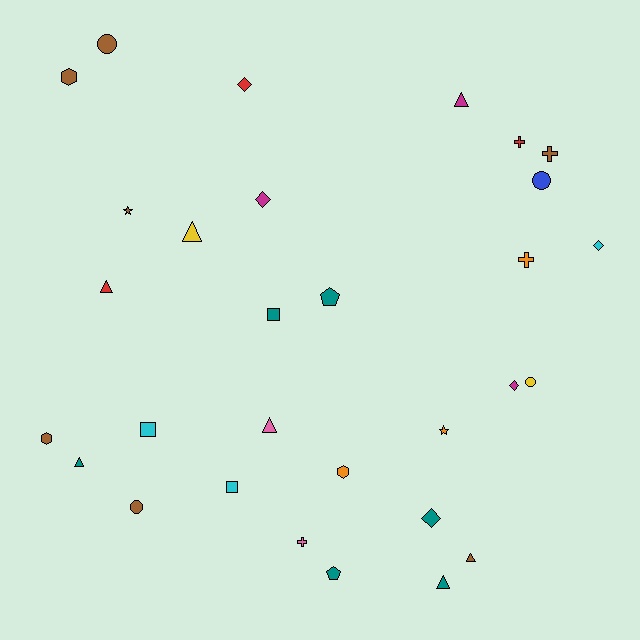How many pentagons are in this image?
There are 2 pentagons.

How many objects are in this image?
There are 30 objects.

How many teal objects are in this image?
There are 6 teal objects.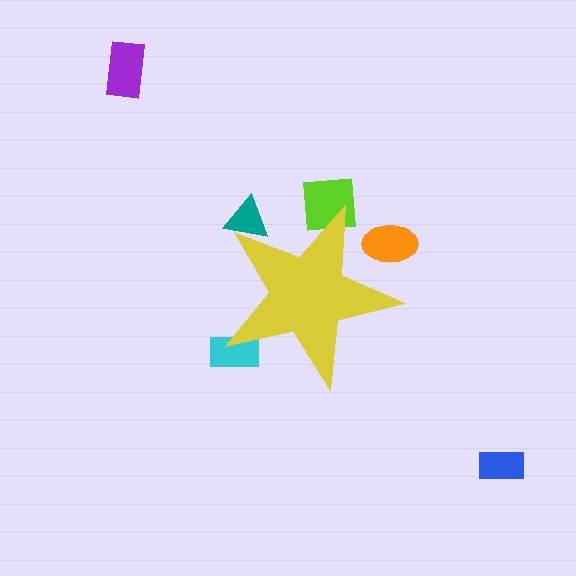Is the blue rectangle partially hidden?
No, the blue rectangle is fully visible.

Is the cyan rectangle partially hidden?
Yes, the cyan rectangle is partially hidden behind the yellow star.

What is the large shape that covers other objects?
A yellow star.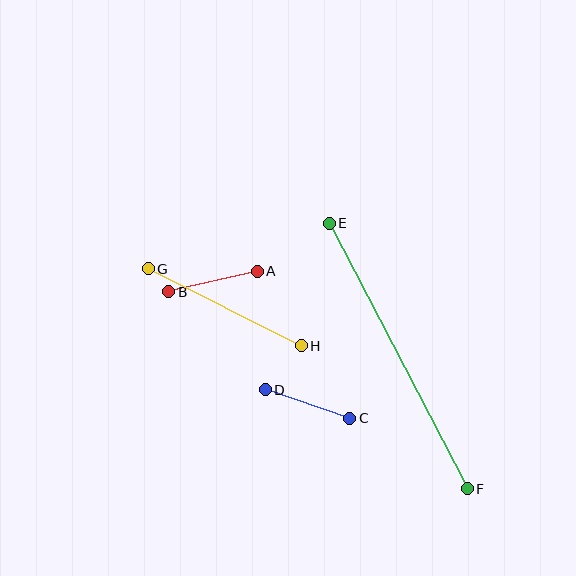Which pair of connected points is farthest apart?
Points E and F are farthest apart.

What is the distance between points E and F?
The distance is approximately 299 pixels.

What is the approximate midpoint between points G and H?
The midpoint is at approximately (225, 307) pixels.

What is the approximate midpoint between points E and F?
The midpoint is at approximately (398, 356) pixels.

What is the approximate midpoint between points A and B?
The midpoint is at approximately (213, 281) pixels.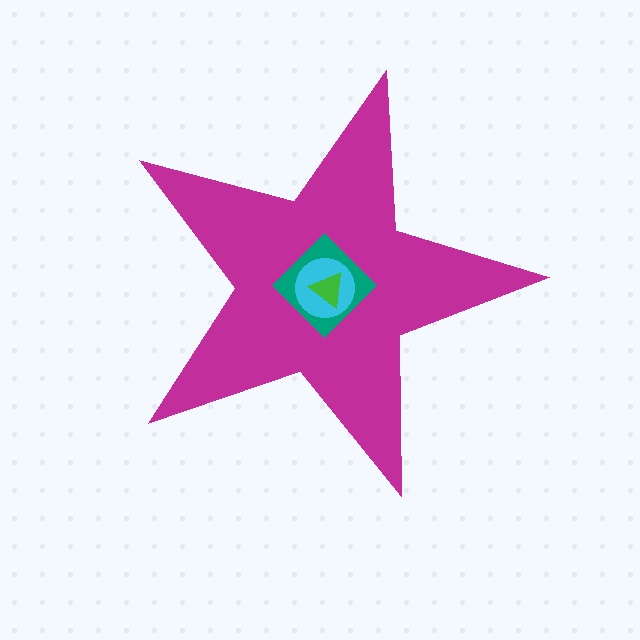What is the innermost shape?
The green triangle.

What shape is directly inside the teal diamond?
The cyan circle.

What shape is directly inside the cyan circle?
The green triangle.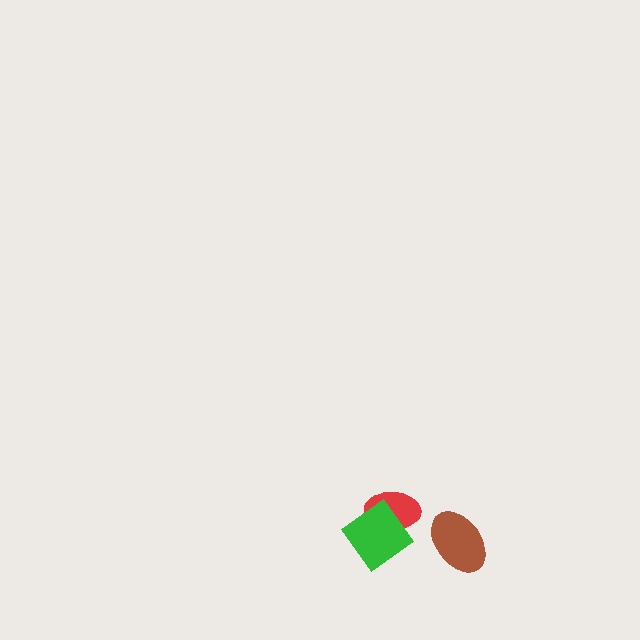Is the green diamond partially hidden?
No, no other shape covers it.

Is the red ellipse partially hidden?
Yes, it is partially covered by another shape.